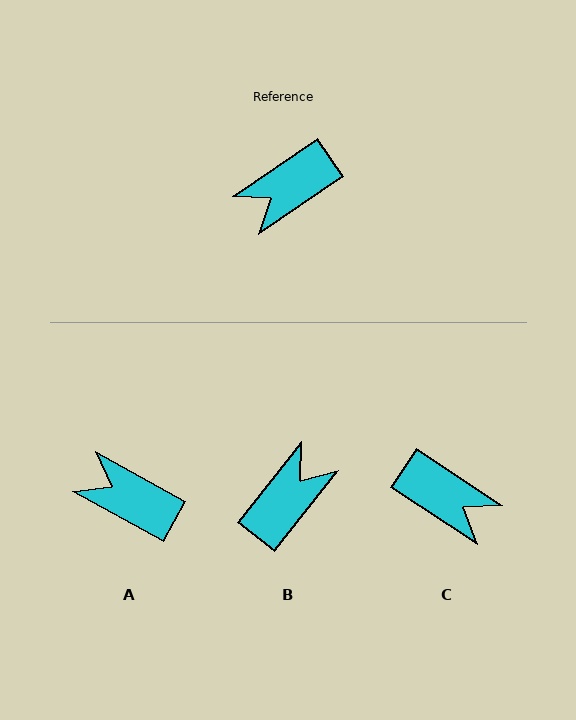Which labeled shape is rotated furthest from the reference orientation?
B, about 162 degrees away.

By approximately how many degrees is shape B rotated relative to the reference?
Approximately 162 degrees clockwise.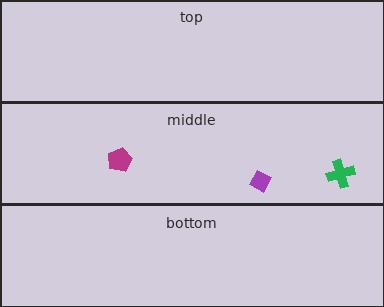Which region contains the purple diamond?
The middle region.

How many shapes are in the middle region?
3.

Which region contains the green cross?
The middle region.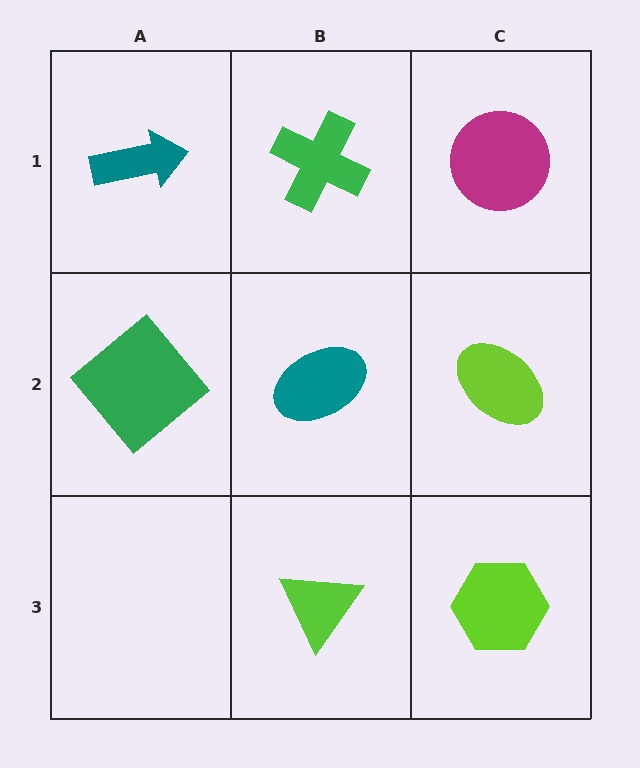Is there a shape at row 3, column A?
No, that cell is empty.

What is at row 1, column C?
A magenta circle.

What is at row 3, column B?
A lime triangle.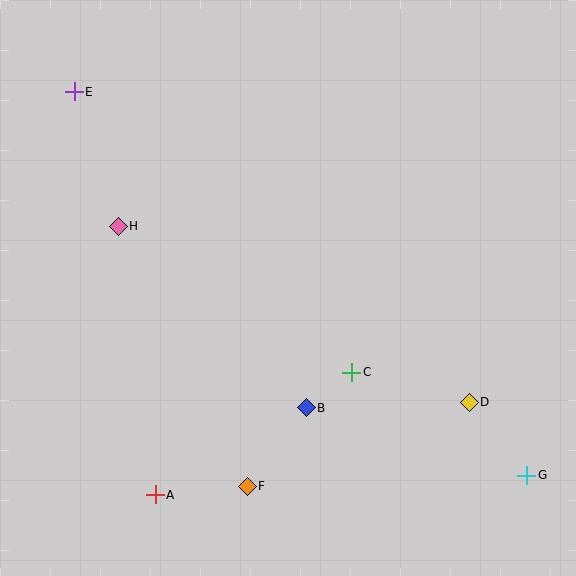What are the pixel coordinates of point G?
Point G is at (527, 475).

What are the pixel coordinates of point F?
Point F is at (247, 486).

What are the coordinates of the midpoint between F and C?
The midpoint between F and C is at (299, 429).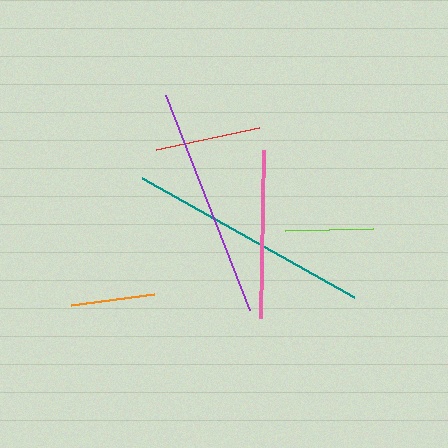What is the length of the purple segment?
The purple segment is approximately 232 pixels long.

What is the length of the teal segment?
The teal segment is approximately 244 pixels long.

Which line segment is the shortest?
The orange line is the shortest at approximately 84 pixels.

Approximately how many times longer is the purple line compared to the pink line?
The purple line is approximately 1.4 times the length of the pink line.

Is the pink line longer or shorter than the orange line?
The pink line is longer than the orange line.